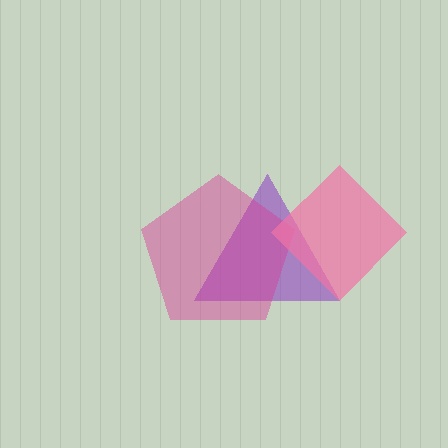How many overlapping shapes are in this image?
There are 3 overlapping shapes in the image.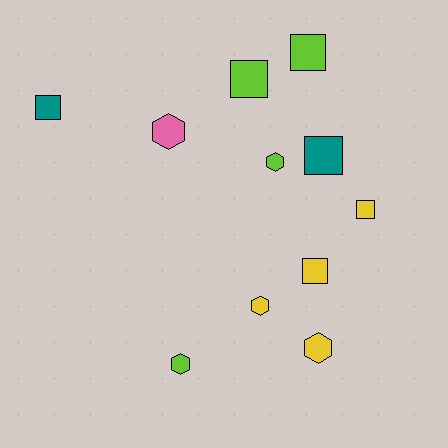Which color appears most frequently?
Yellow, with 4 objects.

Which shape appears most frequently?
Square, with 6 objects.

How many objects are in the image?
There are 11 objects.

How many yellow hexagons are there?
There are 2 yellow hexagons.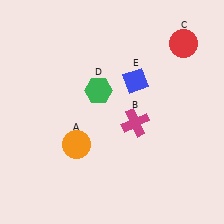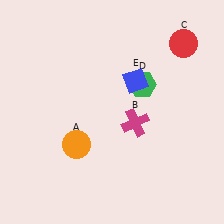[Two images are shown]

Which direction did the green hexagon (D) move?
The green hexagon (D) moved right.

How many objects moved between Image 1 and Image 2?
1 object moved between the two images.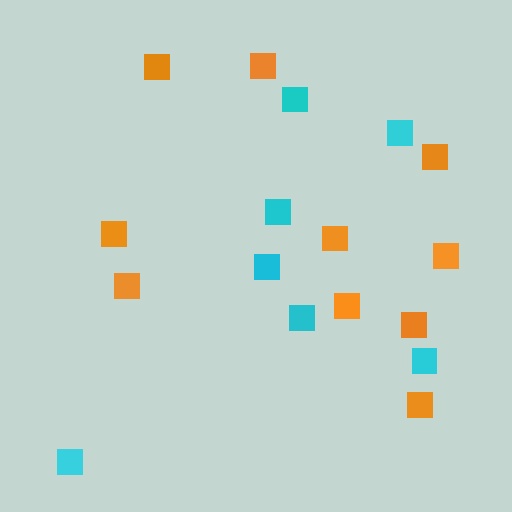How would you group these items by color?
There are 2 groups: one group of cyan squares (7) and one group of orange squares (10).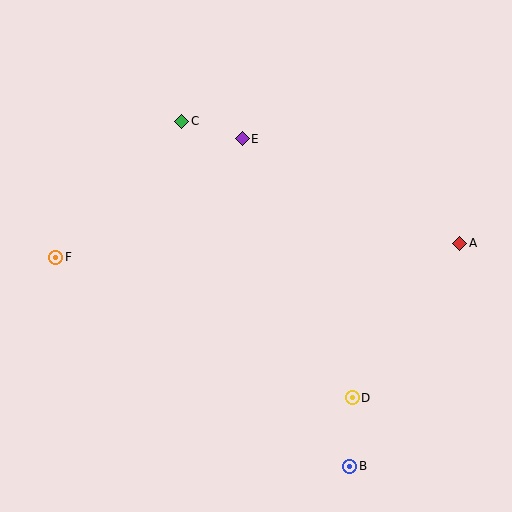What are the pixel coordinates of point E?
Point E is at (242, 139).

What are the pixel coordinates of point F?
Point F is at (56, 257).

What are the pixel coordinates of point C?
Point C is at (182, 121).